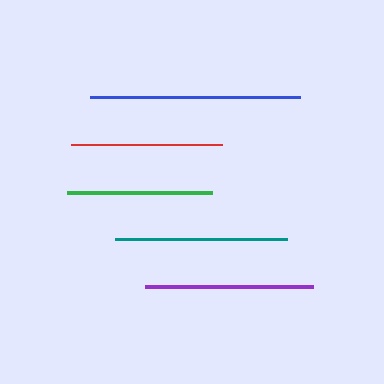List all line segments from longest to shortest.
From longest to shortest: blue, teal, purple, red, green.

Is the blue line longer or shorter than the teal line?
The blue line is longer than the teal line.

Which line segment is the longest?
The blue line is the longest at approximately 210 pixels.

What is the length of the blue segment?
The blue segment is approximately 210 pixels long.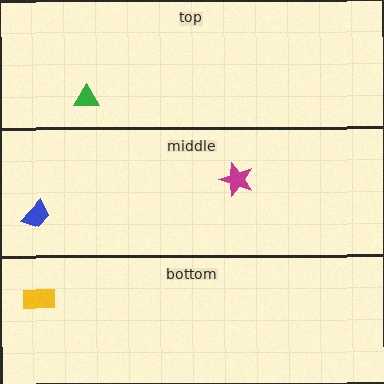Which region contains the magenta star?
The middle region.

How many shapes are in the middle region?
2.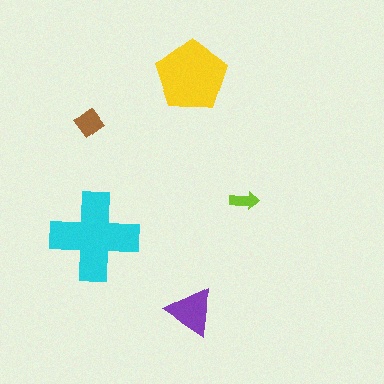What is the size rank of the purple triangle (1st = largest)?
3rd.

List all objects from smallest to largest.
The lime arrow, the brown diamond, the purple triangle, the yellow pentagon, the cyan cross.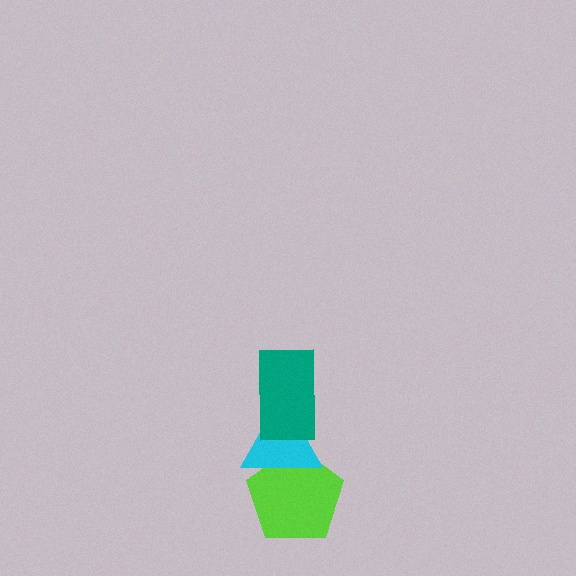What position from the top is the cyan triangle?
The cyan triangle is 2nd from the top.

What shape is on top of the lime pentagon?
The cyan triangle is on top of the lime pentagon.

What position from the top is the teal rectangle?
The teal rectangle is 1st from the top.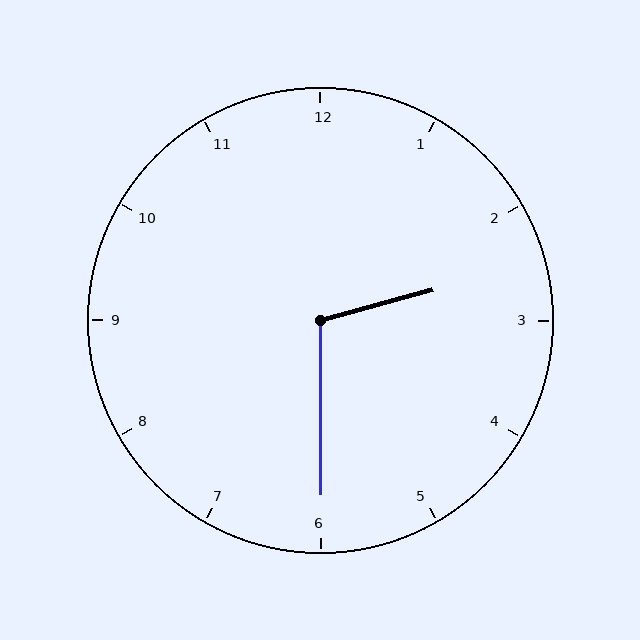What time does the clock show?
2:30.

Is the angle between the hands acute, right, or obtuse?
It is obtuse.